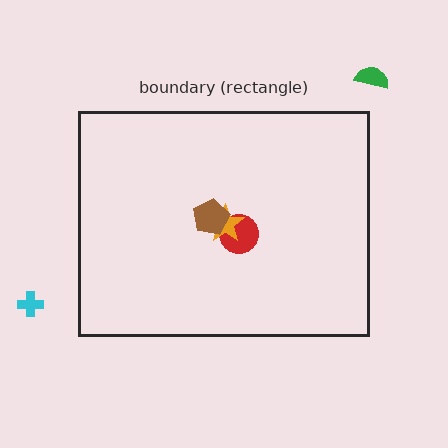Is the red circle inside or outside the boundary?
Inside.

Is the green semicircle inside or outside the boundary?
Outside.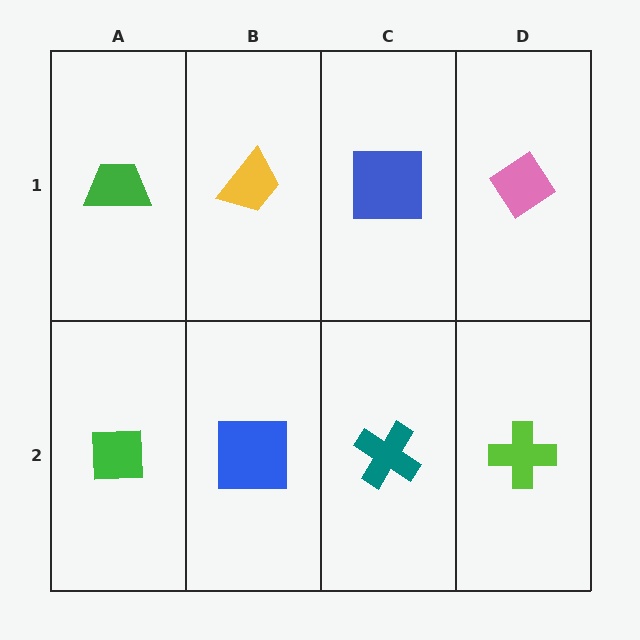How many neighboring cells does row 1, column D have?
2.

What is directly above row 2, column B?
A yellow trapezoid.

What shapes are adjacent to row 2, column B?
A yellow trapezoid (row 1, column B), a green square (row 2, column A), a teal cross (row 2, column C).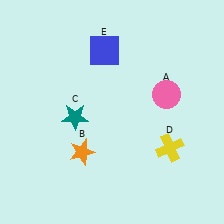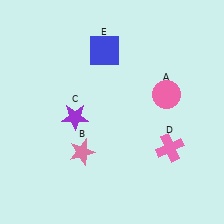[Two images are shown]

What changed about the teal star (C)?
In Image 1, C is teal. In Image 2, it changed to purple.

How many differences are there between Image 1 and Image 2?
There are 3 differences between the two images.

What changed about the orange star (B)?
In Image 1, B is orange. In Image 2, it changed to pink.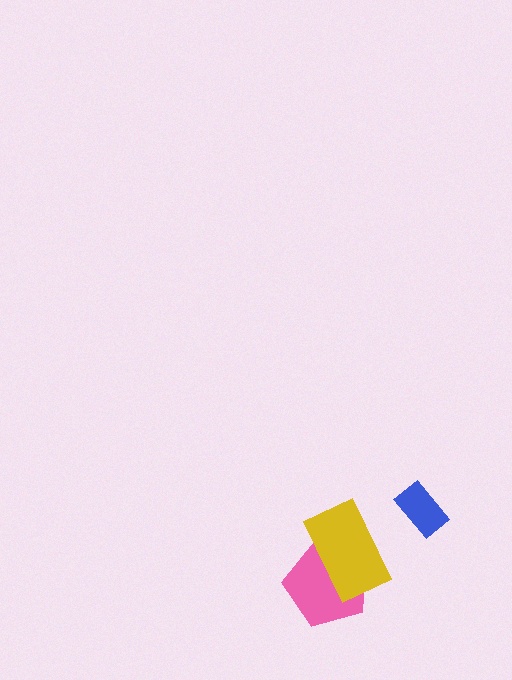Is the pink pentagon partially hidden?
Yes, it is partially covered by another shape.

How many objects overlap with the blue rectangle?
0 objects overlap with the blue rectangle.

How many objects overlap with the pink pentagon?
1 object overlaps with the pink pentagon.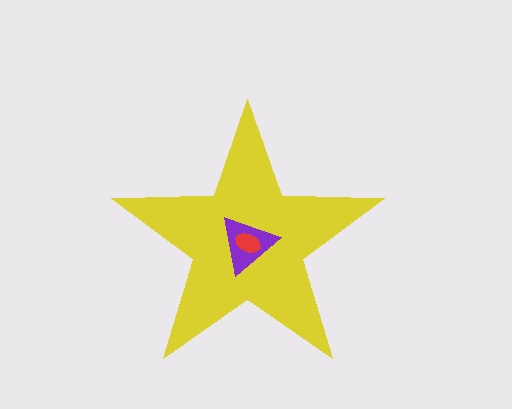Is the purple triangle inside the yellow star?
Yes.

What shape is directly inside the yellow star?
The purple triangle.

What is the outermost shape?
The yellow star.